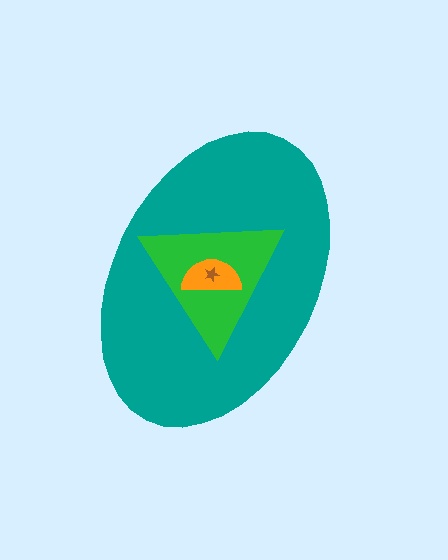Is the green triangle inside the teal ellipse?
Yes.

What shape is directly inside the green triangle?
The orange semicircle.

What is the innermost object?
The brown star.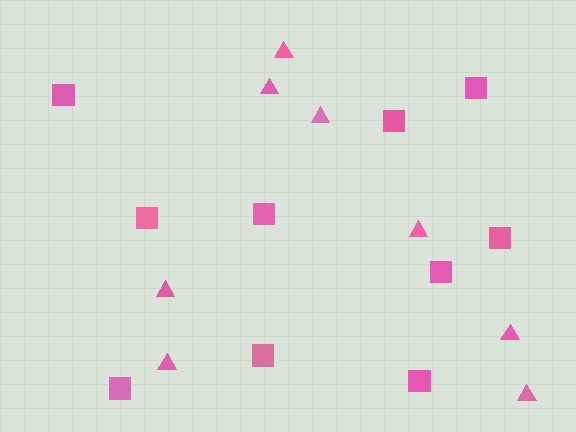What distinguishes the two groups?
There are 2 groups: one group of squares (10) and one group of triangles (8).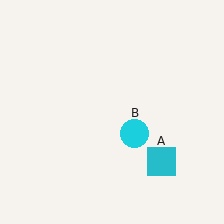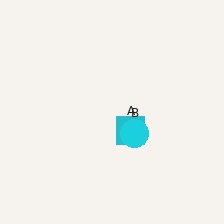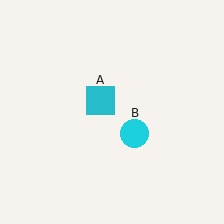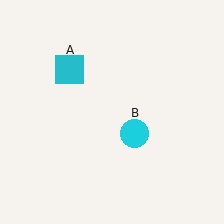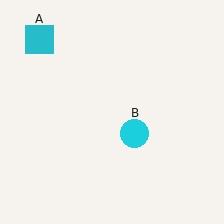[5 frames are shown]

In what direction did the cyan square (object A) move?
The cyan square (object A) moved up and to the left.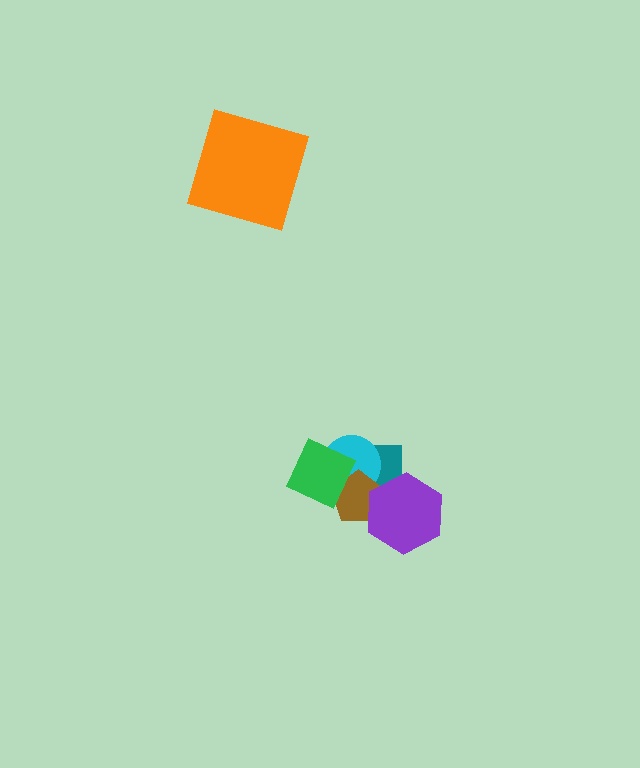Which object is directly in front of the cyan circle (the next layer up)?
The brown pentagon is directly in front of the cyan circle.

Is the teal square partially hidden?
Yes, it is partially covered by another shape.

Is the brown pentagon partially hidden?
Yes, it is partially covered by another shape.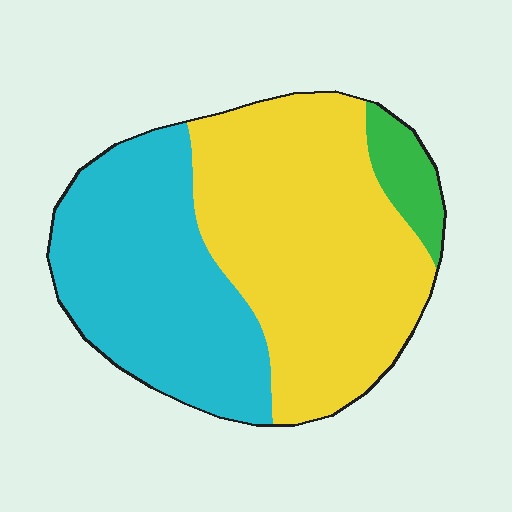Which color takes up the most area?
Yellow, at roughly 55%.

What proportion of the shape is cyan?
Cyan takes up about two fifths (2/5) of the shape.